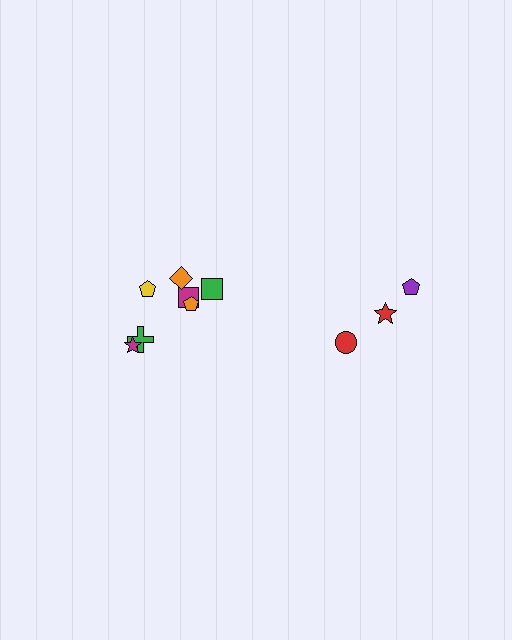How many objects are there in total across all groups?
There are 10 objects.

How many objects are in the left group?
There are 7 objects.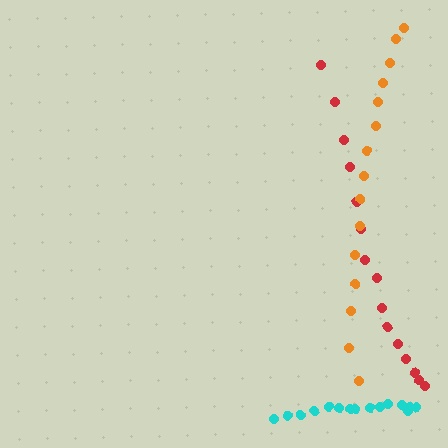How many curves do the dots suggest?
There are 3 distinct paths.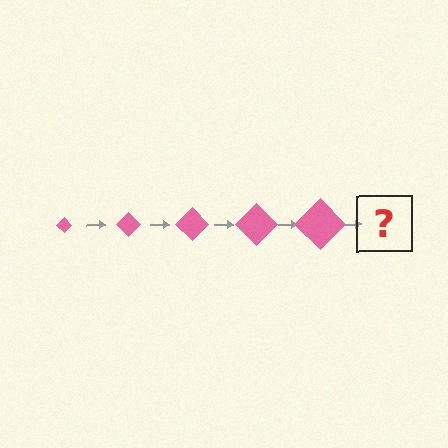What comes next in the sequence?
The next element should be a pink diamond, larger than the previous one.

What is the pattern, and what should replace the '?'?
The pattern is that the diamond gets progressively larger each step. The '?' should be a pink diamond, larger than the previous one.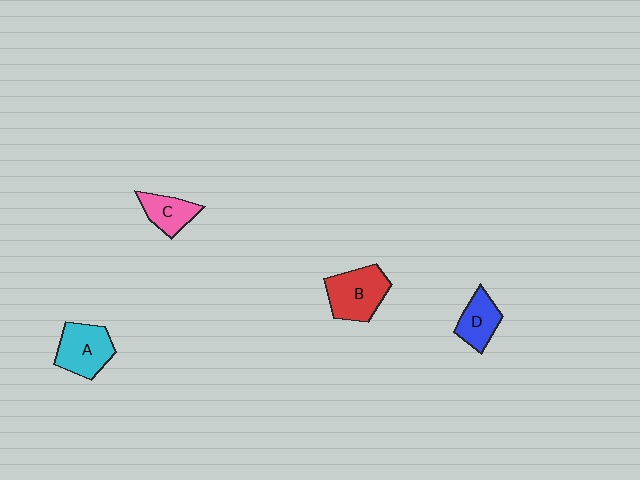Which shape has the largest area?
Shape B (red).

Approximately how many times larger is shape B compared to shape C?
Approximately 1.6 times.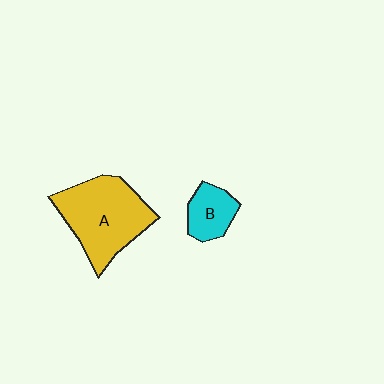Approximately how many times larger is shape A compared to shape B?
Approximately 2.6 times.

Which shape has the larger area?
Shape A (yellow).